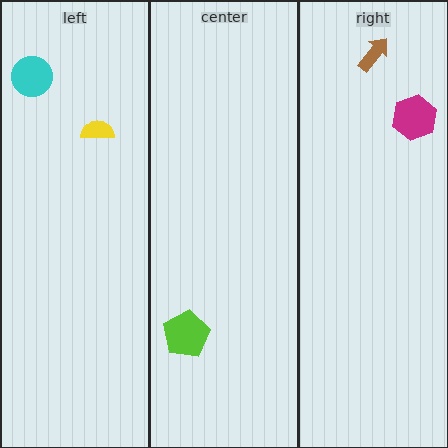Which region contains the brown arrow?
The right region.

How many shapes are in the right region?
2.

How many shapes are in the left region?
2.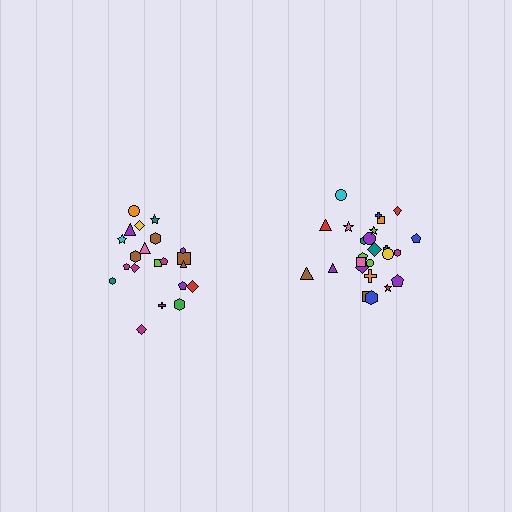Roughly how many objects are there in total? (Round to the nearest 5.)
Roughly 45 objects in total.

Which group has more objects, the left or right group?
The right group.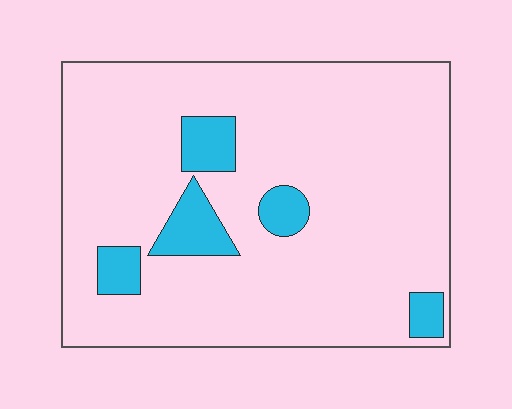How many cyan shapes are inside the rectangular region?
5.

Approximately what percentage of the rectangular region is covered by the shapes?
Approximately 10%.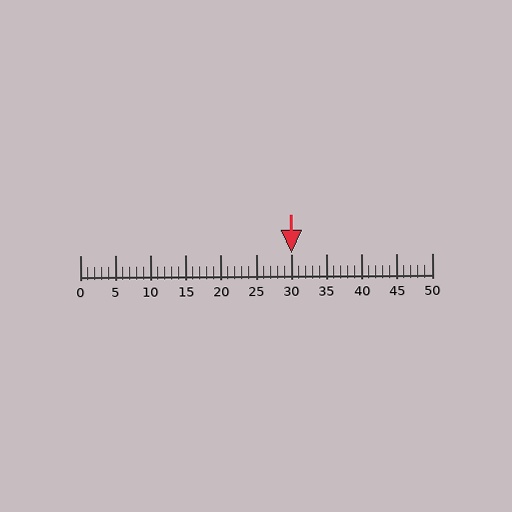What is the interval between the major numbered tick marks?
The major tick marks are spaced 5 units apart.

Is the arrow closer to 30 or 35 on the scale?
The arrow is closer to 30.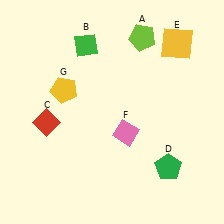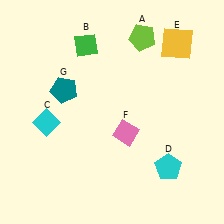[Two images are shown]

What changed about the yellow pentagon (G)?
In Image 1, G is yellow. In Image 2, it changed to teal.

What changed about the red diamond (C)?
In Image 1, C is red. In Image 2, it changed to cyan.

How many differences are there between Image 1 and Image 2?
There are 3 differences between the two images.